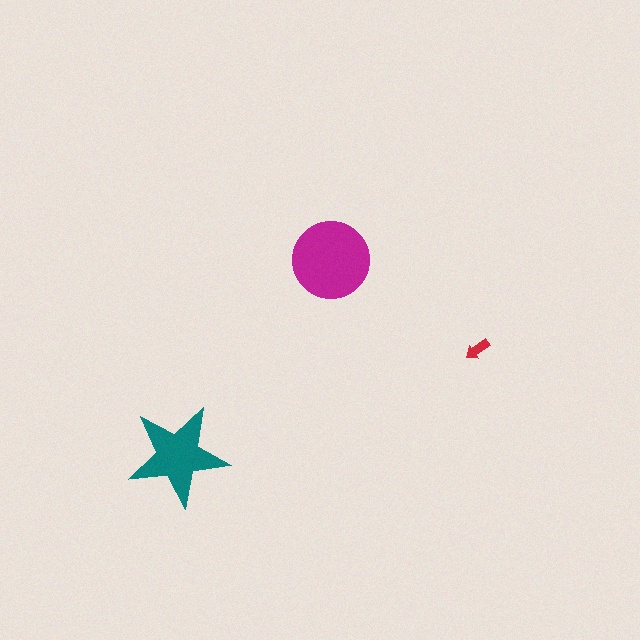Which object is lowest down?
The teal star is bottommost.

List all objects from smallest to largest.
The red arrow, the teal star, the magenta circle.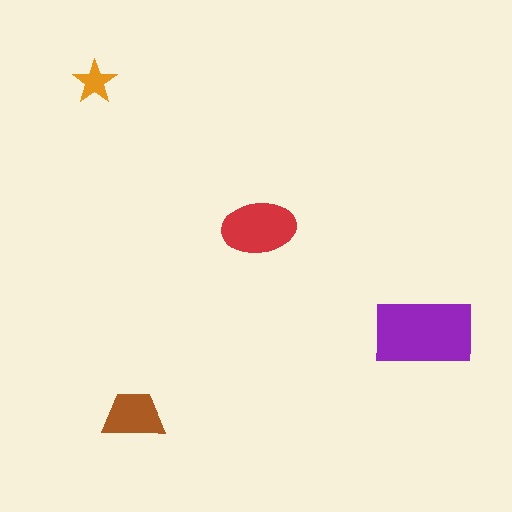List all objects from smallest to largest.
The orange star, the brown trapezoid, the red ellipse, the purple rectangle.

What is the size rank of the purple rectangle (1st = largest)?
1st.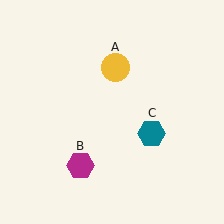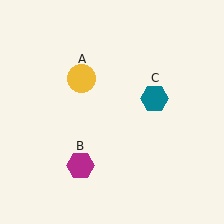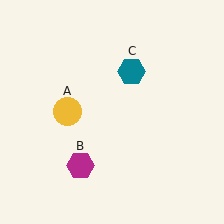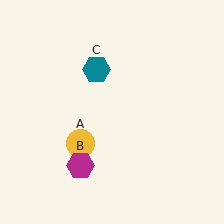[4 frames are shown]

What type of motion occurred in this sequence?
The yellow circle (object A), teal hexagon (object C) rotated counterclockwise around the center of the scene.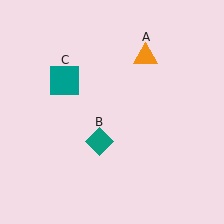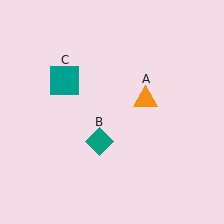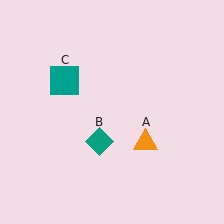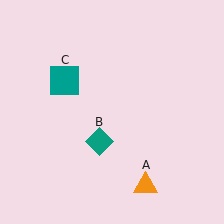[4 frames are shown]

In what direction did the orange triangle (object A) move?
The orange triangle (object A) moved down.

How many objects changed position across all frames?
1 object changed position: orange triangle (object A).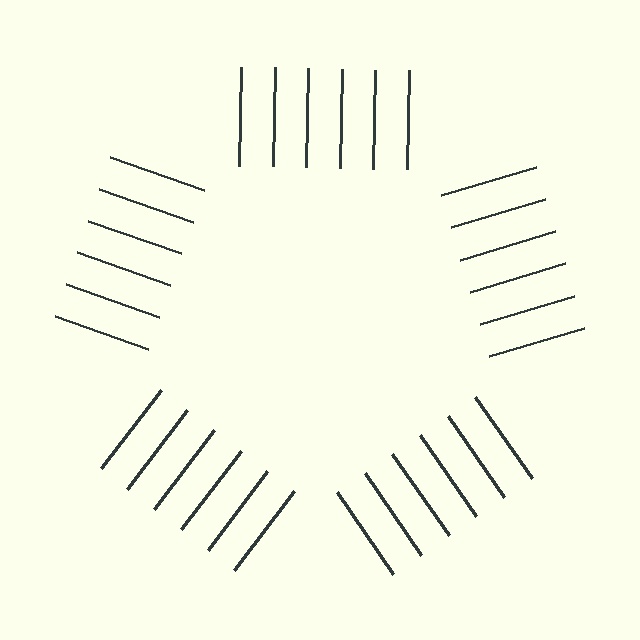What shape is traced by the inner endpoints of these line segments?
An illusory pentagon — the line segments terminate on its edges but no continuous stroke is drawn.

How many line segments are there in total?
30 — 6 along each of the 5 edges.